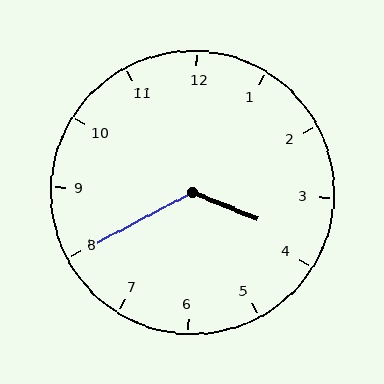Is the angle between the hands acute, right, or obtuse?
It is obtuse.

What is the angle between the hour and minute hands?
Approximately 130 degrees.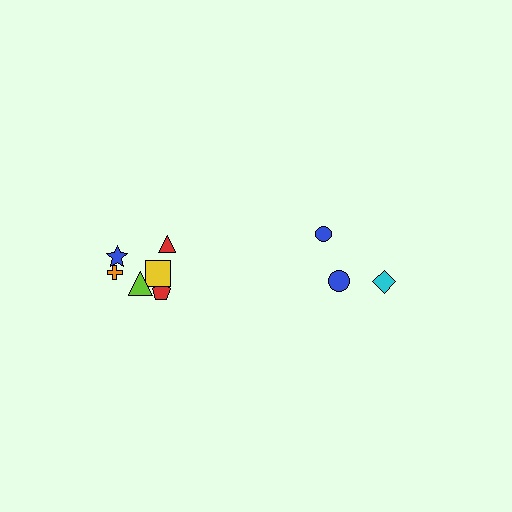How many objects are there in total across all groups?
There are 9 objects.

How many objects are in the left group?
There are 6 objects.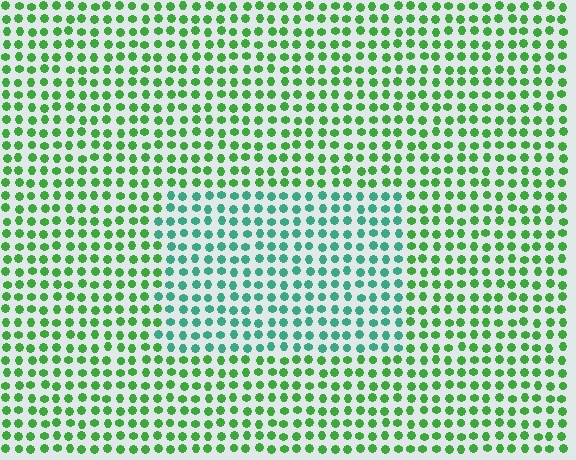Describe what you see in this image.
The image is filled with small green elements in a uniform arrangement. A rectangle-shaped region is visible where the elements are tinted to a slightly different hue, forming a subtle color boundary.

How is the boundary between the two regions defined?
The boundary is defined purely by a slight shift in hue (about 42 degrees). Spacing, size, and orientation are identical on both sides.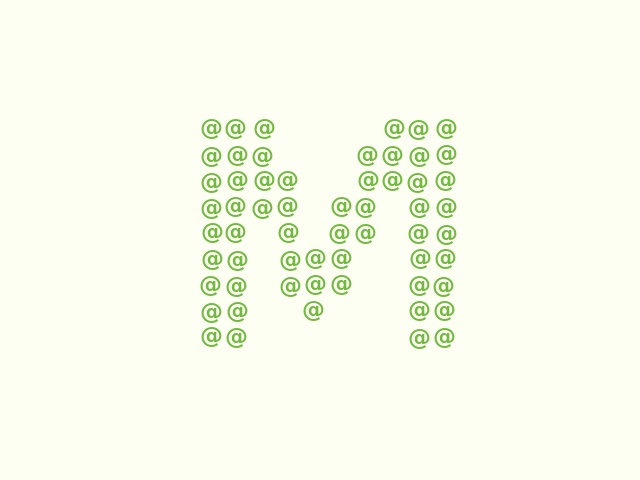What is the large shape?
The large shape is the letter M.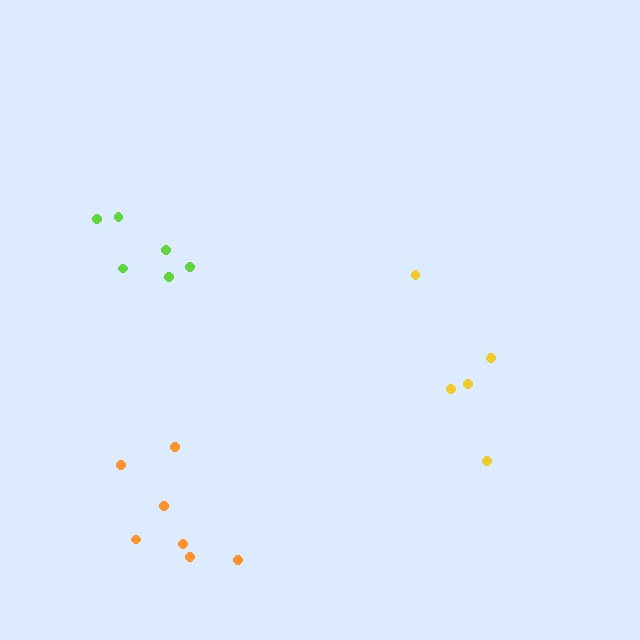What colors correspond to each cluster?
The clusters are colored: orange, lime, yellow.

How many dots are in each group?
Group 1: 7 dots, Group 2: 6 dots, Group 3: 5 dots (18 total).